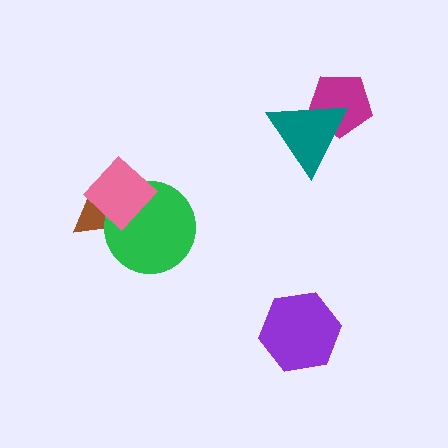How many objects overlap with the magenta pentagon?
1 object overlaps with the magenta pentagon.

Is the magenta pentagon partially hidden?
Yes, it is partially covered by another shape.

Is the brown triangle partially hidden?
Yes, it is partially covered by another shape.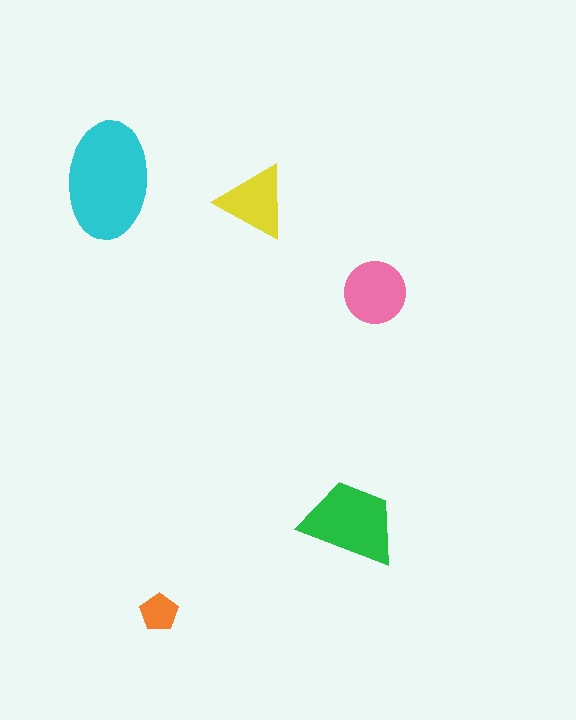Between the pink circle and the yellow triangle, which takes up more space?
The pink circle.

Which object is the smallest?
The orange pentagon.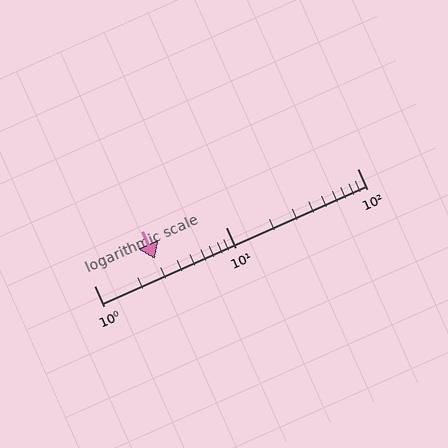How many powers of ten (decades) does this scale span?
The scale spans 2 decades, from 1 to 100.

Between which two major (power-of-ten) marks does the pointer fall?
The pointer is between 1 and 10.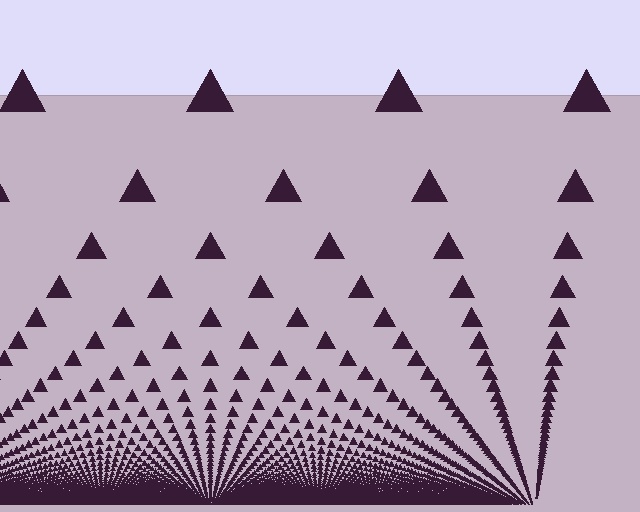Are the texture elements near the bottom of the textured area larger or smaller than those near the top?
Smaller. The gradient is inverted — elements near the bottom are smaller and denser.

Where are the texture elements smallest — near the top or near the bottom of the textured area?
Near the bottom.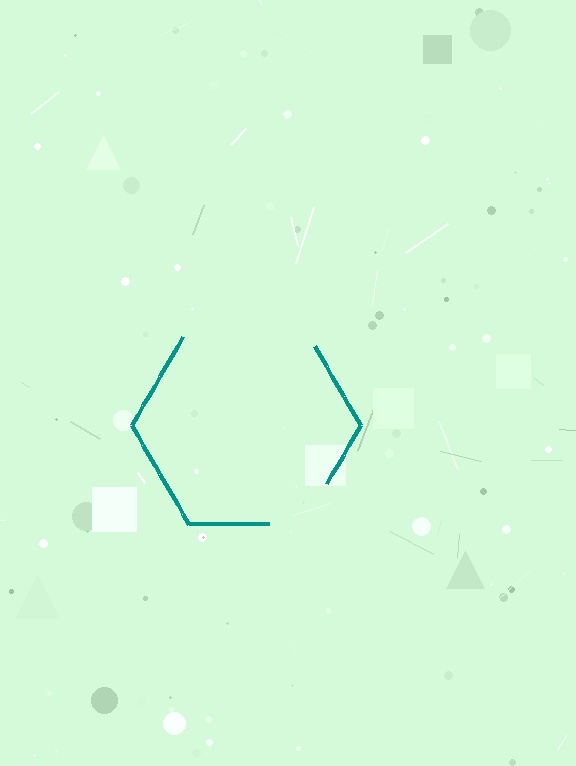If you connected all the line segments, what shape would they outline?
They would outline a hexagon.